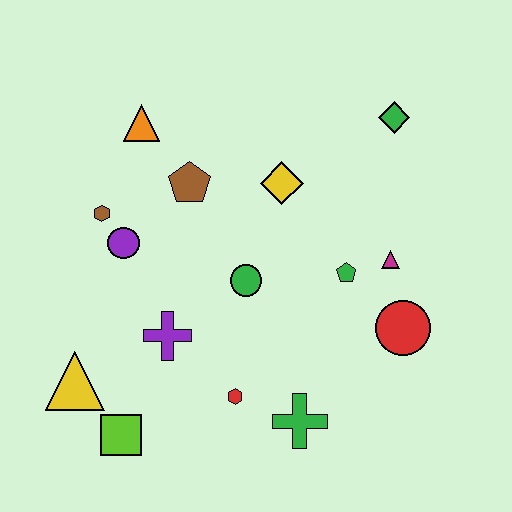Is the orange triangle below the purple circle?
No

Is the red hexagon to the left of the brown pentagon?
No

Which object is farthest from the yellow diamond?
The lime square is farthest from the yellow diamond.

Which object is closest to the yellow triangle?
The lime square is closest to the yellow triangle.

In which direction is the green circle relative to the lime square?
The green circle is above the lime square.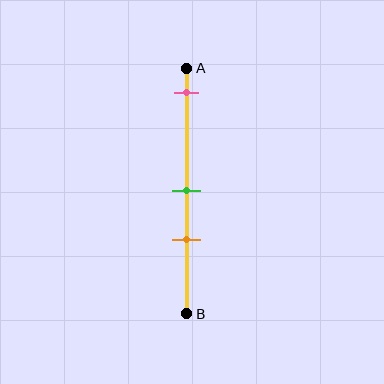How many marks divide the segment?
There are 3 marks dividing the segment.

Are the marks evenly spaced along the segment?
No, the marks are not evenly spaced.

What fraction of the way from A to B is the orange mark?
The orange mark is approximately 70% (0.7) of the way from A to B.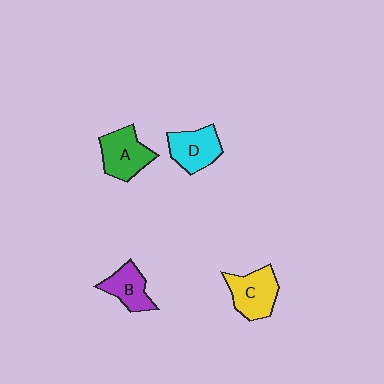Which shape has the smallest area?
Shape B (purple).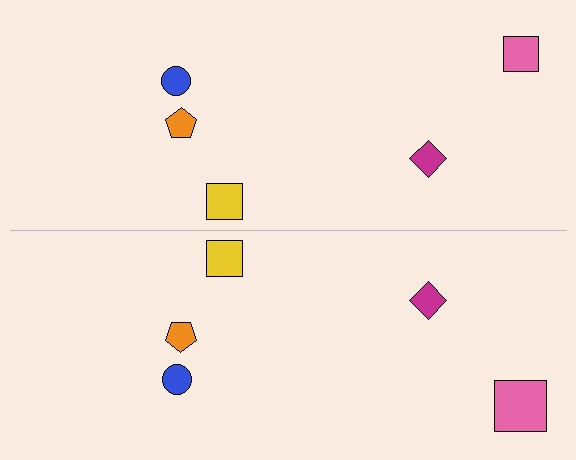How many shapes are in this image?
There are 10 shapes in this image.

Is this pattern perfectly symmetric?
No, the pattern is not perfectly symmetric. The pink square on the bottom side has a different size than its mirror counterpart.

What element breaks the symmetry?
The pink square on the bottom side has a different size than its mirror counterpart.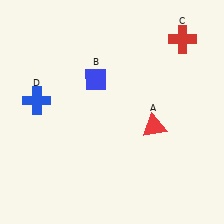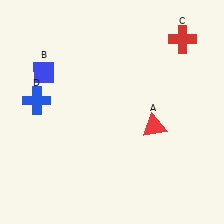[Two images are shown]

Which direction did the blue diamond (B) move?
The blue diamond (B) moved left.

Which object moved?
The blue diamond (B) moved left.